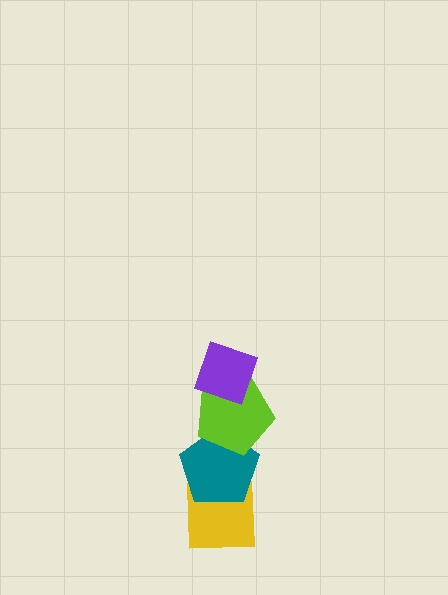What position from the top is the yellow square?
The yellow square is 4th from the top.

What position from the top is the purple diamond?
The purple diamond is 1st from the top.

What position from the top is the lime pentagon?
The lime pentagon is 2nd from the top.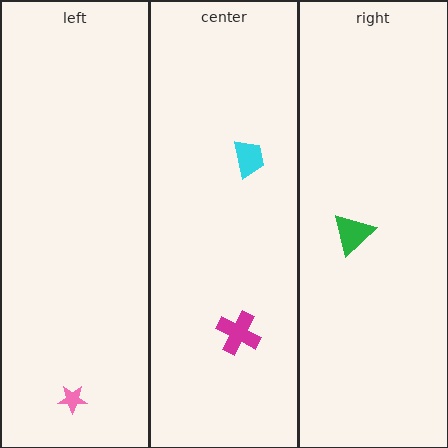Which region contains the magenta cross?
The center region.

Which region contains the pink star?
The left region.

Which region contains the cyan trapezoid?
The center region.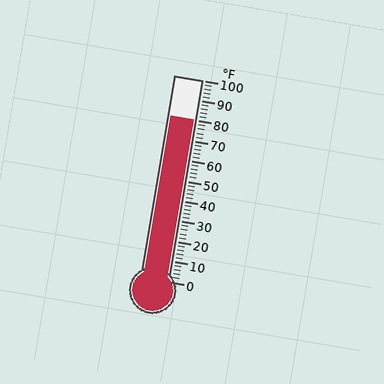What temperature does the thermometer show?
The thermometer shows approximately 80°F.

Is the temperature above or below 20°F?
The temperature is above 20°F.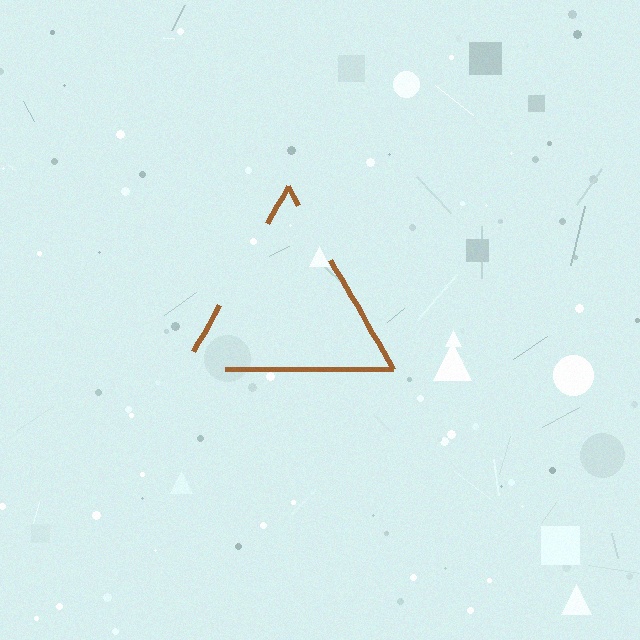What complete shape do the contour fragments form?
The contour fragments form a triangle.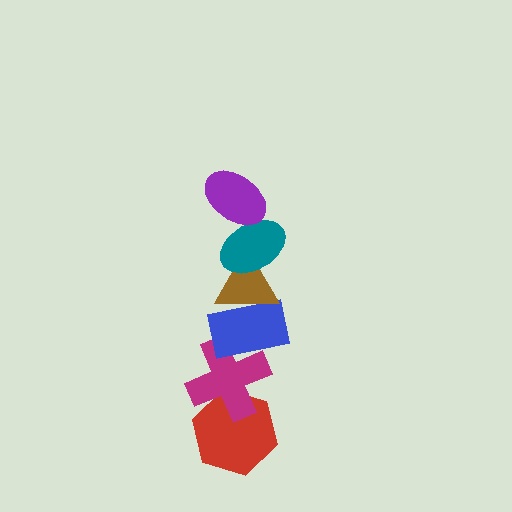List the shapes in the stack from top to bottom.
From top to bottom: the purple ellipse, the teal ellipse, the brown triangle, the blue rectangle, the magenta cross, the red hexagon.